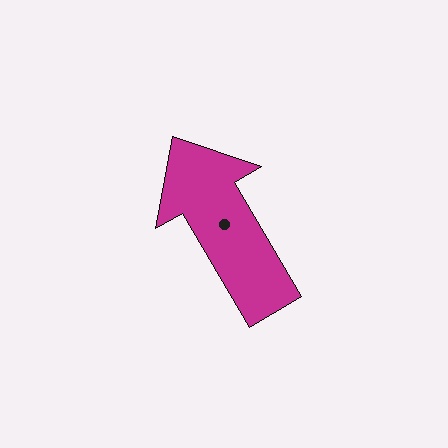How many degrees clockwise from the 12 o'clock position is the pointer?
Approximately 330 degrees.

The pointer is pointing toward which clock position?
Roughly 11 o'clock.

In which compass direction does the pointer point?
Northwest.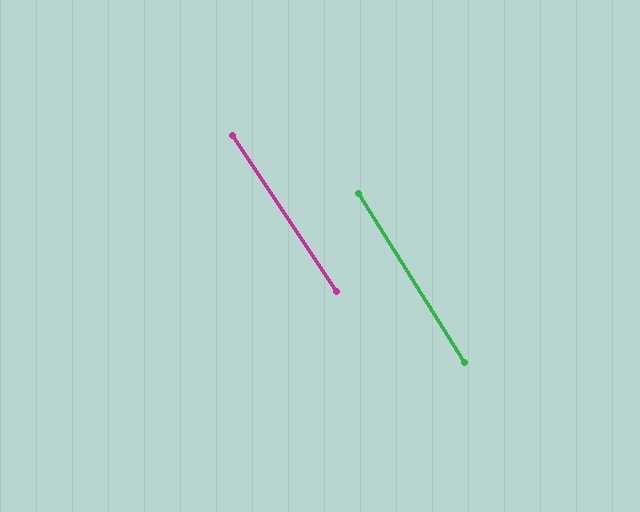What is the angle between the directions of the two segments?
Approximately 2 degrees.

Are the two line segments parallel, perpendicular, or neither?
Parallel — their directions differ by only 1.7°.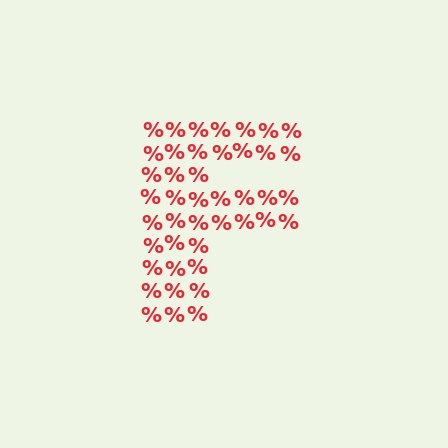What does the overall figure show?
The overall figure shows the letter F.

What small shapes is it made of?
It is made of small percent signs.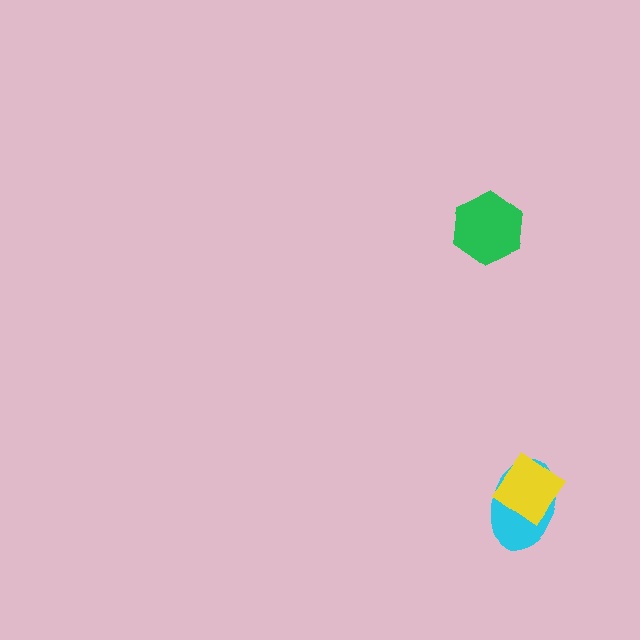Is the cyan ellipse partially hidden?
Yes, it is partially covered by another shape.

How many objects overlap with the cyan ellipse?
1 object overlaps with the cyan ellipse.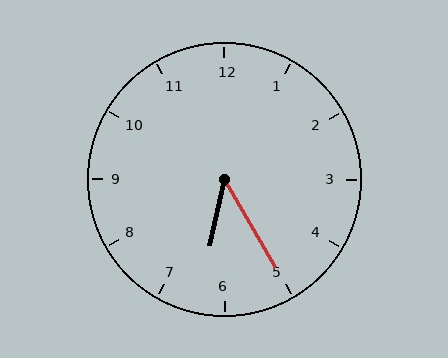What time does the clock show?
6:25.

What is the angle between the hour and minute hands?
Approximately 42 degrees.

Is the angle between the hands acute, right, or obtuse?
It is acute.